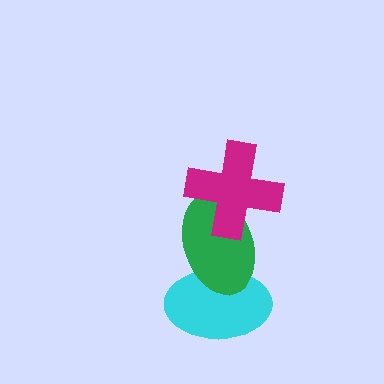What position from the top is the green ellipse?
The green ellipse is 2nd from the top.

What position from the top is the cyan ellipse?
The cyan ellipse is 3rd from the top.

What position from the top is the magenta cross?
The magenta cross is 1st from the top.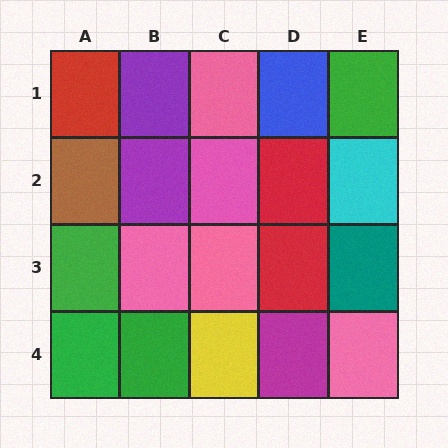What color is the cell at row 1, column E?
Green.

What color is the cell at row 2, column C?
Pink.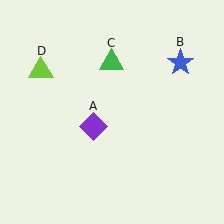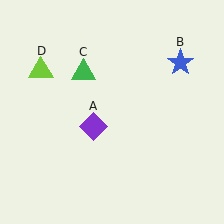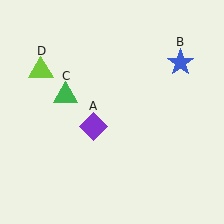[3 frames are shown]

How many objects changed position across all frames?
1 object changed position: green triangle (object C).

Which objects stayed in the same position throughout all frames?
Purple diamond (object A) and blue star (object B) and lime triangle (object D) remained stationary.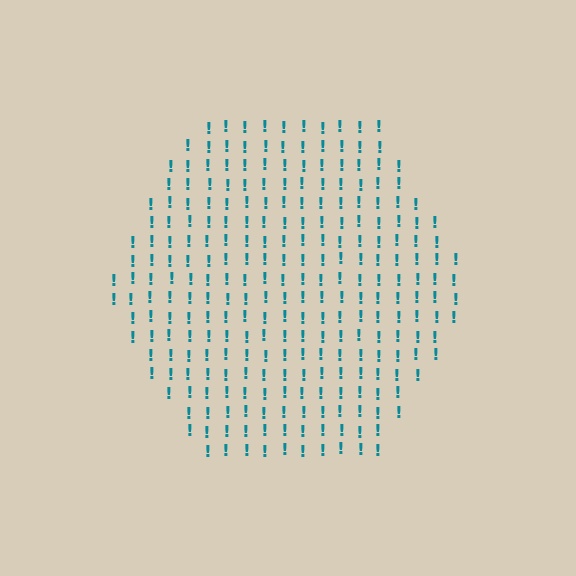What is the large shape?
The large shape is a hexagon.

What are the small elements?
The small elements are exclamation marks.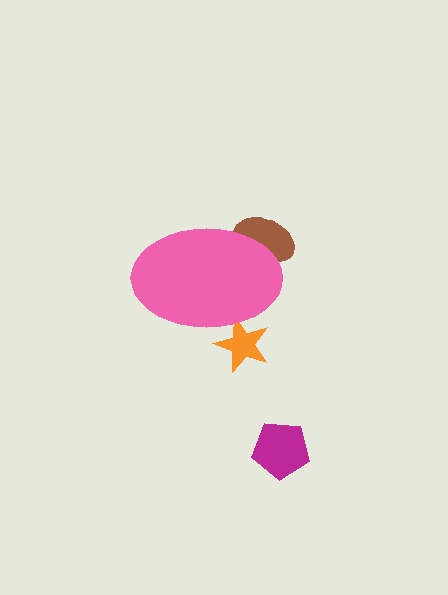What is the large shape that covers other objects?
A pink ellipse.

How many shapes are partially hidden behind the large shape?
2 shapes are partially hidden.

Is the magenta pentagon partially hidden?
No, the magenta pentagon is fully visible.